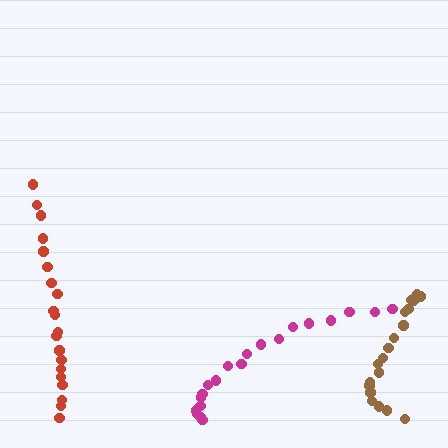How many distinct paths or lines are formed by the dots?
There are 3 distinct paths.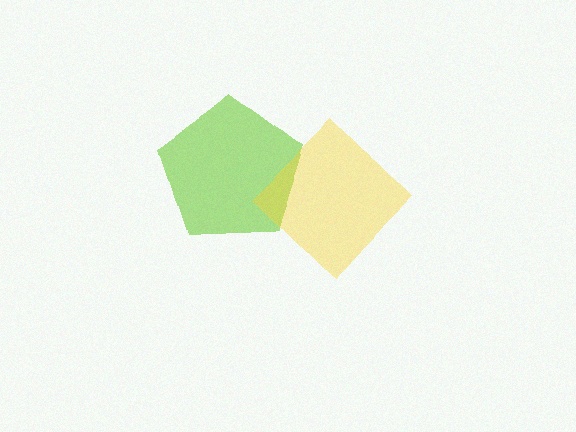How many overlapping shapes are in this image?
There are 2 overlapping shapes in the image.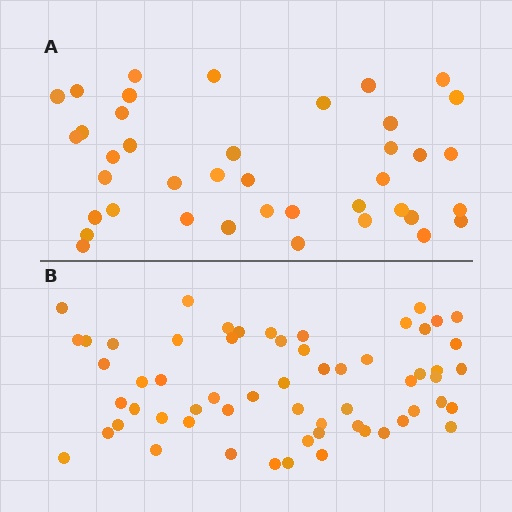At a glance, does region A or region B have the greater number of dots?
Region B (the bottom region) has more dots.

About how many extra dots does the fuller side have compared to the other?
Region B has approximately 20 more dots than region A.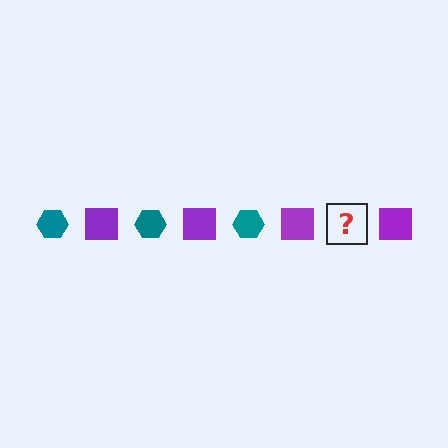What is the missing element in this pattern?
The missing element is a teal hexagon.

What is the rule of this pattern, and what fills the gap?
The rule is that the pattern alternates between teal hexagon and purple square. The gap should be filled with a teal hexagon.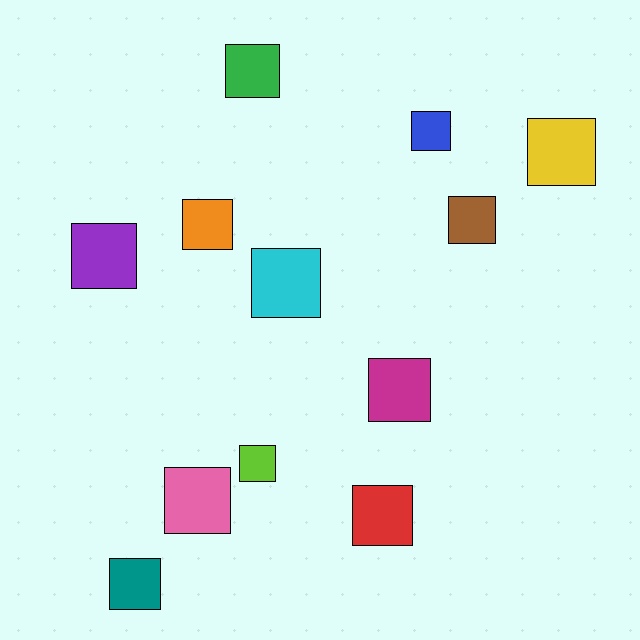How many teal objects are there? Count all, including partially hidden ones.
There is 1 teal object.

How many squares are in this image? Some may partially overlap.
There are 12 squares.